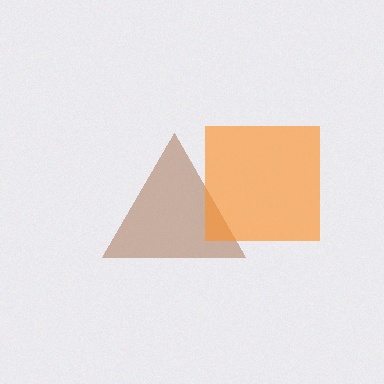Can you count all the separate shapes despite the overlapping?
Yes, there are 2 separate shapes.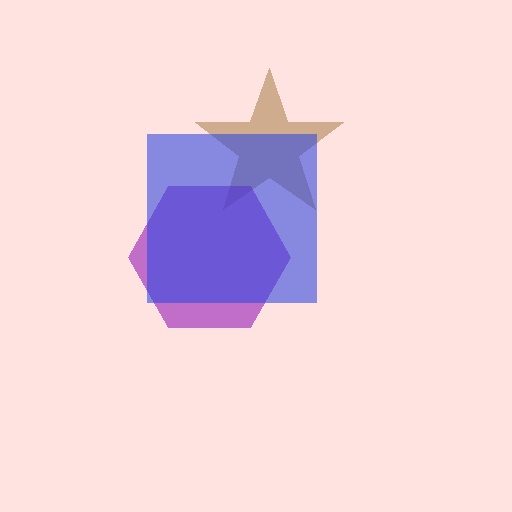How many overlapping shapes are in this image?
There are 3 overlapping shapes in the image.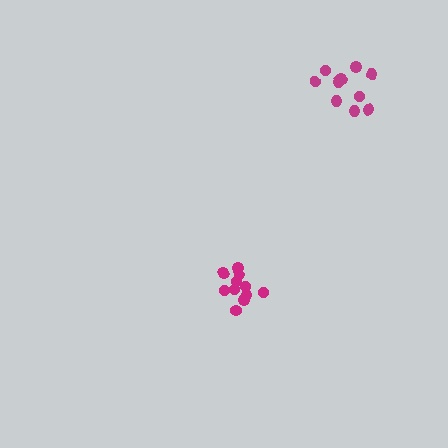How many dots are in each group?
Group 1: 10 dots, Group 2: 11 dots (21 total).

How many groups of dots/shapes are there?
There are 2 groups.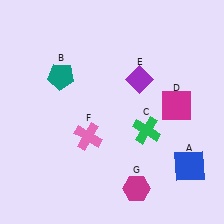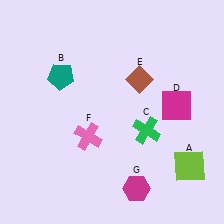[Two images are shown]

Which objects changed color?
A changed from blue to lime. E changed from purple to brown.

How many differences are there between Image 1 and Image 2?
There are 2 differences between the two images.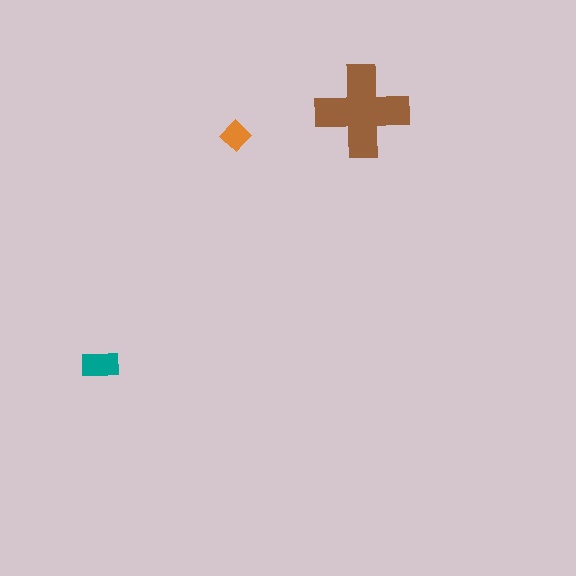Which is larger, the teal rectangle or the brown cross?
The brown cross.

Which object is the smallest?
The orange diamond.